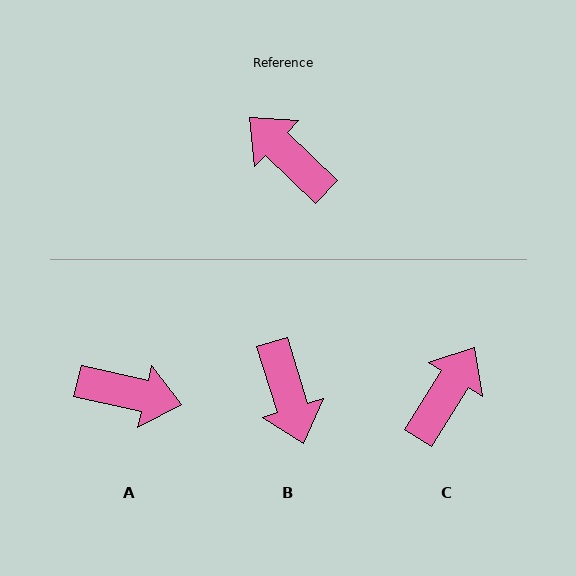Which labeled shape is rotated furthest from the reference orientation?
B, about 151 degrees away.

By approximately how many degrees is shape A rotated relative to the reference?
Approximately 149 degrees clockwise.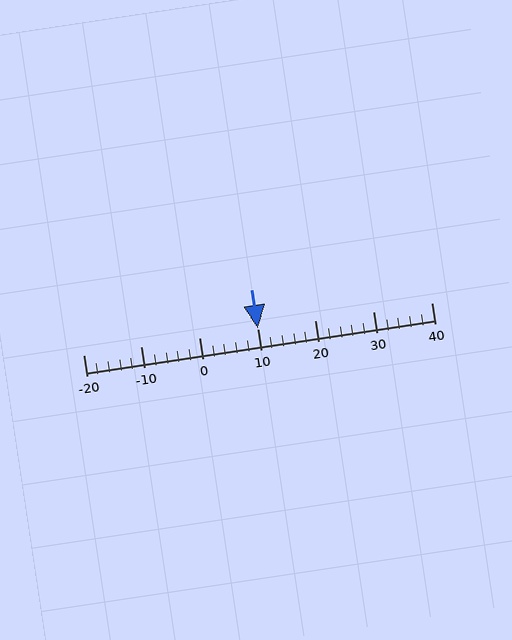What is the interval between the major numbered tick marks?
The major tick marks are spaced 10 units apart.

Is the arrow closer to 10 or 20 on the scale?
The arrow is closer to 10.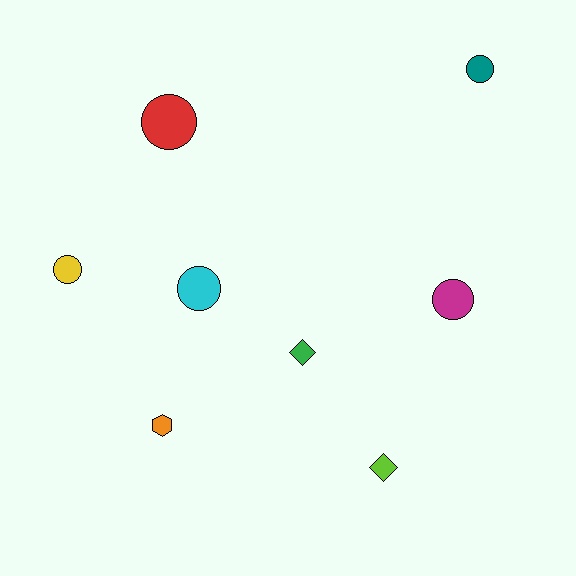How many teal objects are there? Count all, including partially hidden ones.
There is 1 teal object.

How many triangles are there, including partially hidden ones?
There are no triangles.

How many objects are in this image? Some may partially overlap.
There are 8 objects.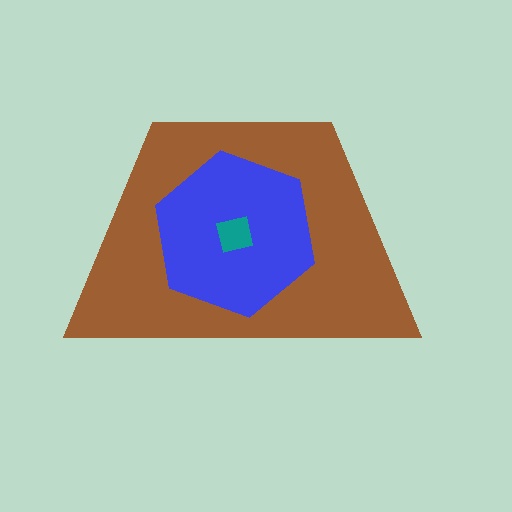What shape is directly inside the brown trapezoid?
The blue hexagon.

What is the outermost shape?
The brown trapezoid.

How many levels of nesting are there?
3.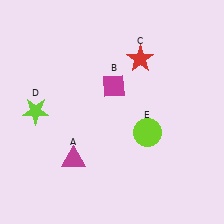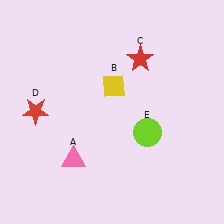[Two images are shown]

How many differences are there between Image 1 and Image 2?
There are 3 differences between the two images.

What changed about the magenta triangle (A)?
In Image 1, A is magenta. In Image 2, it changed to pink.